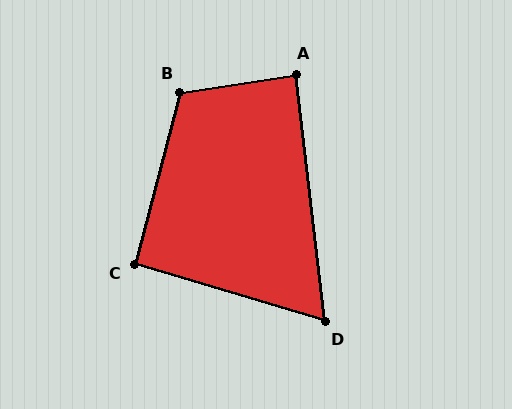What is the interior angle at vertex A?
Approximately 88 degrees (approximately right).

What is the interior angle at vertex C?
Approximately 92 degrees (approximately right).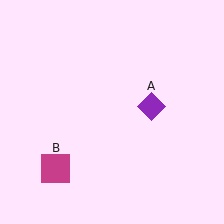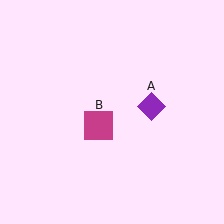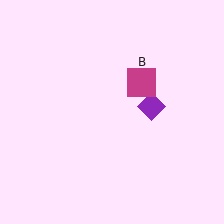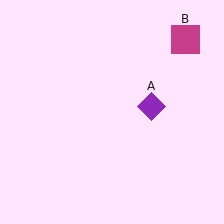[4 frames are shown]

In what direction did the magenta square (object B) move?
The magenta square (object B) moved up and to the right.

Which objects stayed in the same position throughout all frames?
Purple diamond (object A) remained stationary.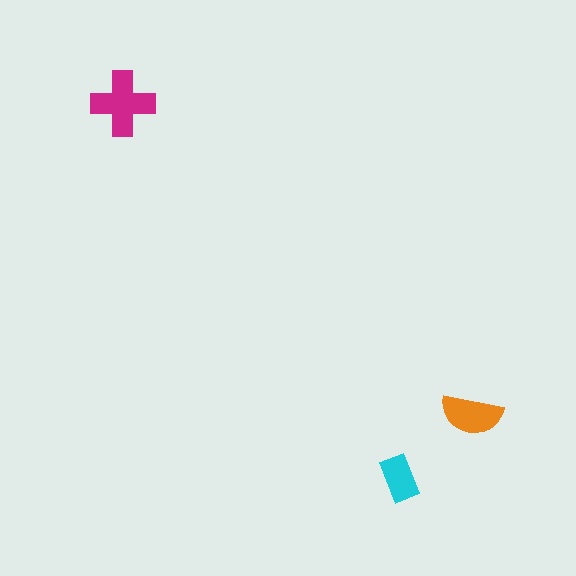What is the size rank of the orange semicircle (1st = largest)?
2nd.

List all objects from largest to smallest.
The magenta cross, the orange semicircle, the cyan rectangle.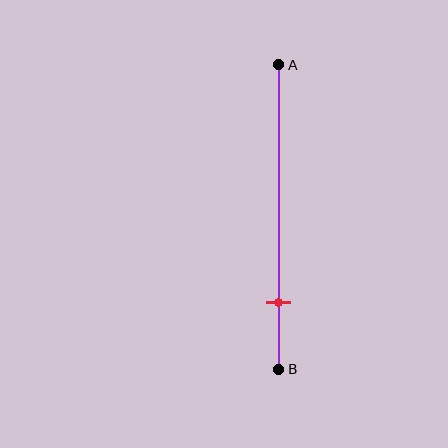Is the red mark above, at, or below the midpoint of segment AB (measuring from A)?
The red mark is below the midpoint of segment AB.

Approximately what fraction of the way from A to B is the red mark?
The red mark is approximately 80% of the way from A to B.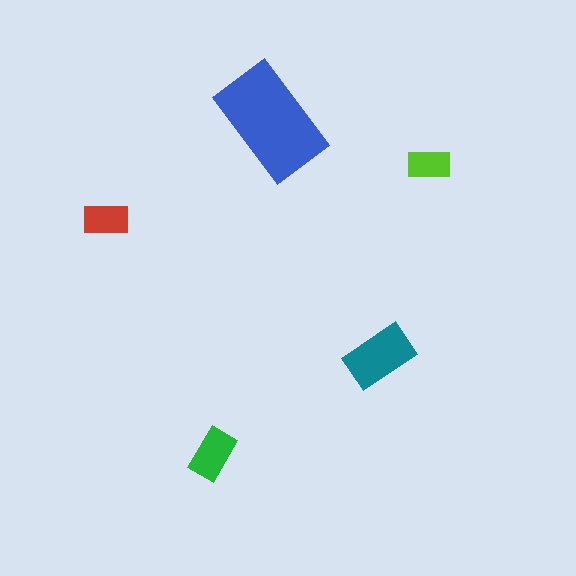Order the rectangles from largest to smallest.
the blue one, the teal one, the green one, the red one, the lime one.